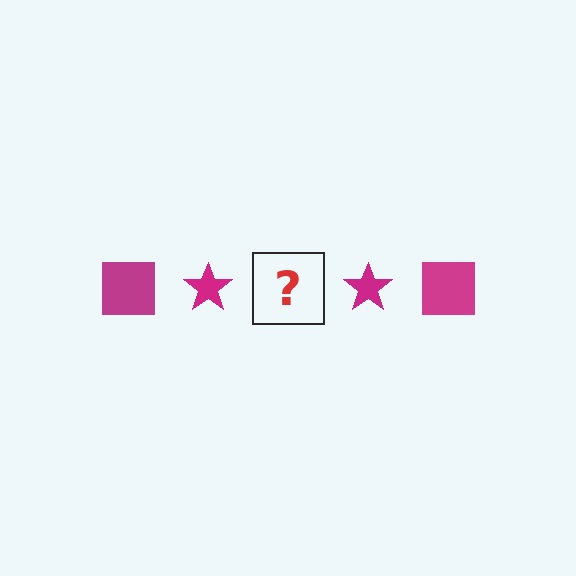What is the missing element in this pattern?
The missing element is a magenta square.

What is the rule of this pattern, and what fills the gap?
The rule is that the pattern cycles through square, star shapes in magenta. The gap should be filled with a magenta square.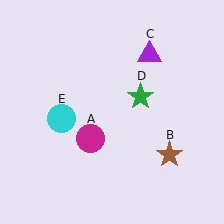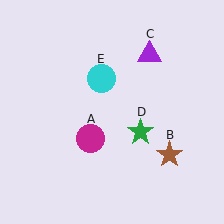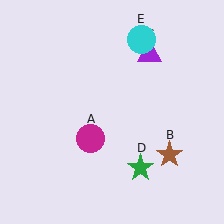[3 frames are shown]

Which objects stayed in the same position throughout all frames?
Magenta circle (object A) and brown star (object B) and purple triangle (object C) remained stationary.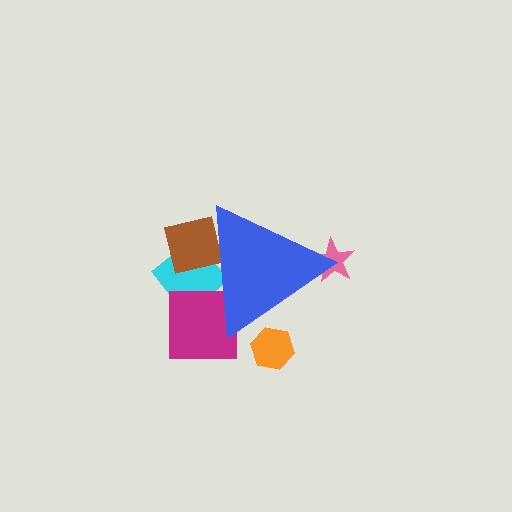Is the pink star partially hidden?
Yes, the pink star is partially hidden behind the blue triangle.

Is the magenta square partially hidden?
Yes, the magenta square is partially hidden behind the blue triangle.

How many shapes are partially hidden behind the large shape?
6 shapes are partially hidden.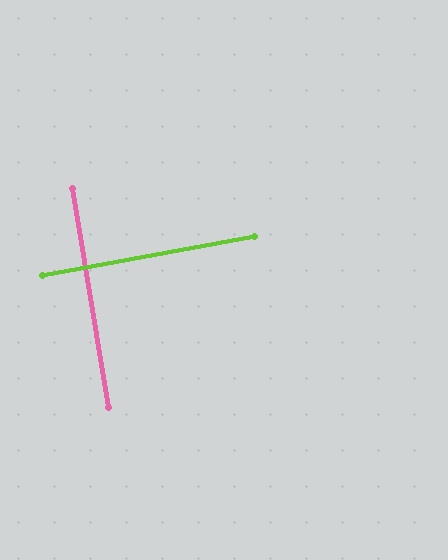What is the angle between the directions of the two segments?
Approximately 89 degrees.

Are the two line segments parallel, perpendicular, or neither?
Perpendicular — they meet at approximately 89°.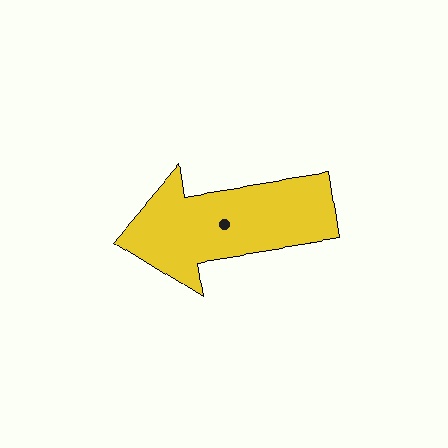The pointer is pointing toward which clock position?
Roughly 9 o'clock.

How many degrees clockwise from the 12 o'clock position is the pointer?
Approximately 261 degrees.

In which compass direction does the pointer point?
West.